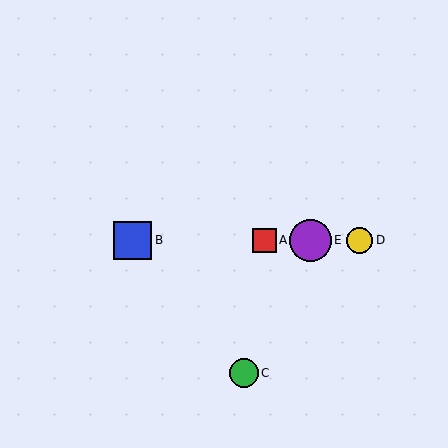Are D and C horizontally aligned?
No, D is at y≈240 and C is at y≈373.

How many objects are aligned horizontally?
4 objects (A, B, D, E) are aligned horizontally.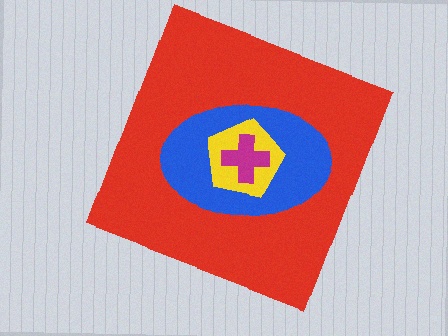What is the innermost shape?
The magenta cross.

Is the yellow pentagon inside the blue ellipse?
Yes.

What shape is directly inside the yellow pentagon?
The magenta cross.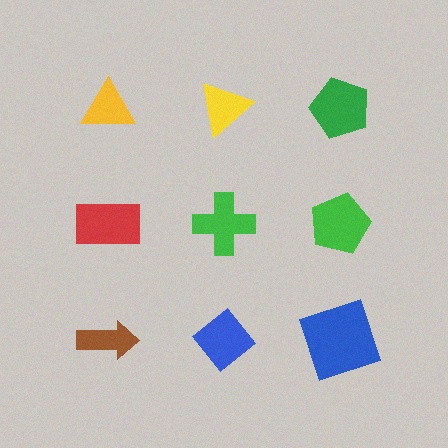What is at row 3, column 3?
A blue square.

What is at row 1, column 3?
A green pentagon.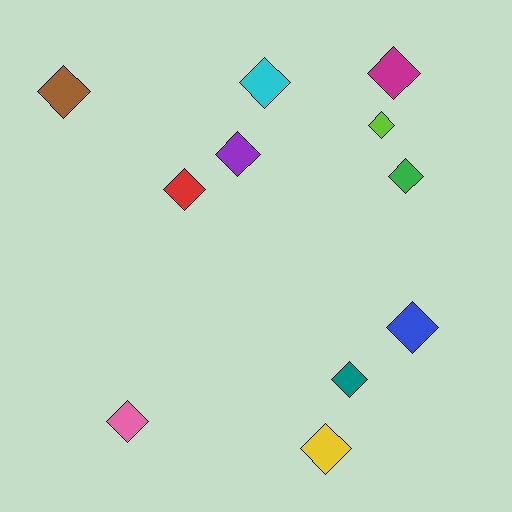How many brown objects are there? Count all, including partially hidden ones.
There is 1 brown object.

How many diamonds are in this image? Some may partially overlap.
There are 11 diamonds.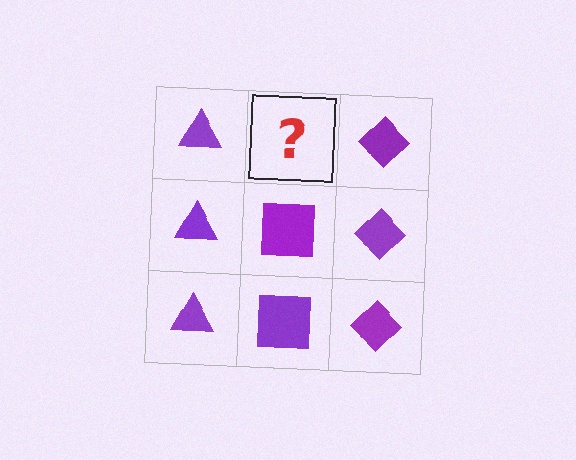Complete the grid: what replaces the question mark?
The question mark should be replaced with a purple square.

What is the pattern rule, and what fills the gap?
The rule is that each column has a consistent shape. The gap should be filled with a purple square.